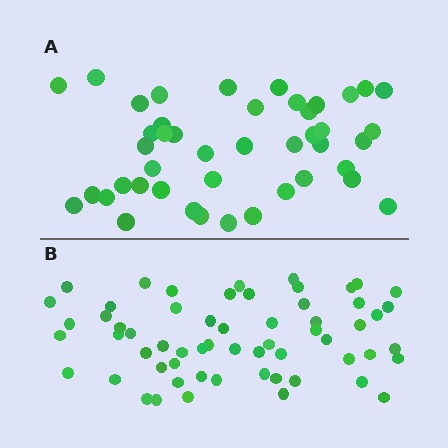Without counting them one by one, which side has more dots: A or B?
Region B (the bottom region) has more dots.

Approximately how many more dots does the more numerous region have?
Region B has approximately 15 more dots than region A.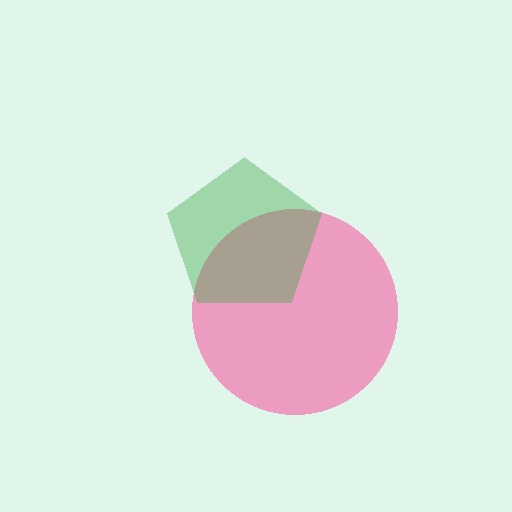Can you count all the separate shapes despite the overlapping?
Yes, there are 2 separate shapes.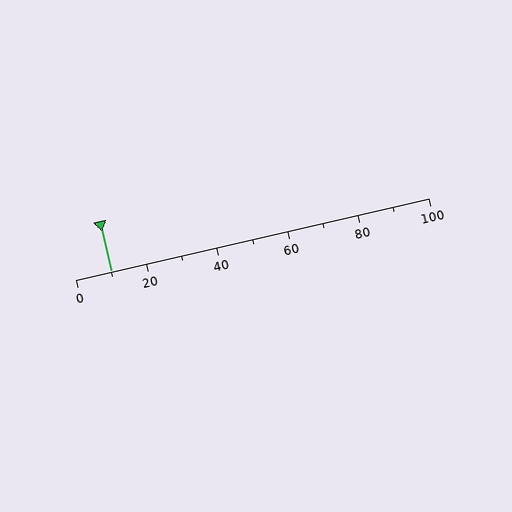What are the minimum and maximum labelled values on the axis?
The axis runs from 0 to 100.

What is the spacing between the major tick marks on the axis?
The major ticks are spaced 20 apart.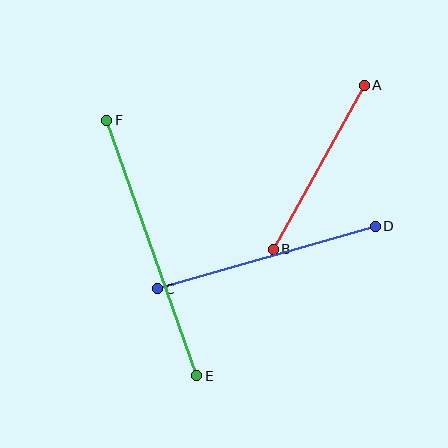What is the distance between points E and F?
The distance is approximately 271 pixels.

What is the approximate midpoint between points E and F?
The midpoint is at approximately (152, 248) pixels.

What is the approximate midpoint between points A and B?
The midpoint is at approximately (319, 167) pixels.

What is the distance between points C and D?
The distance is approximately 227 pixels.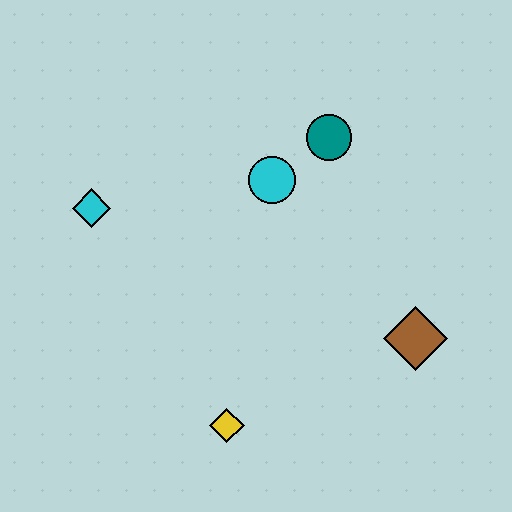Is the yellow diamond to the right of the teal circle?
No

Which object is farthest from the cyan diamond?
The brown diamond is farthest from the cyan diamond.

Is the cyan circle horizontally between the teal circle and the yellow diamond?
Yes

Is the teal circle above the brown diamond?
Yes